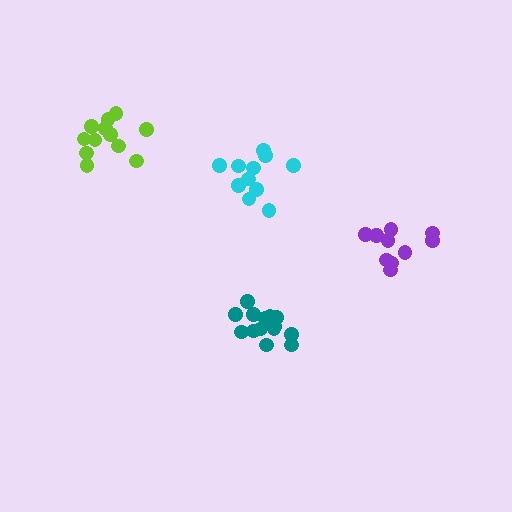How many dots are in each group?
Group 1: 11 dots, Group 2: 10 dots, Group 3: 12 dots, Group 4: 14 dots (47 total).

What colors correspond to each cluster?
The clusters are colored: cyan, purple, lime, teal.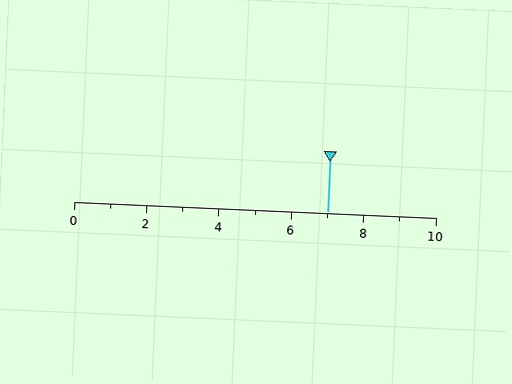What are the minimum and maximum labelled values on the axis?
The axis runs from 0 to 10.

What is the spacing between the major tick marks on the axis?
The major ticks are spaced 2 apart.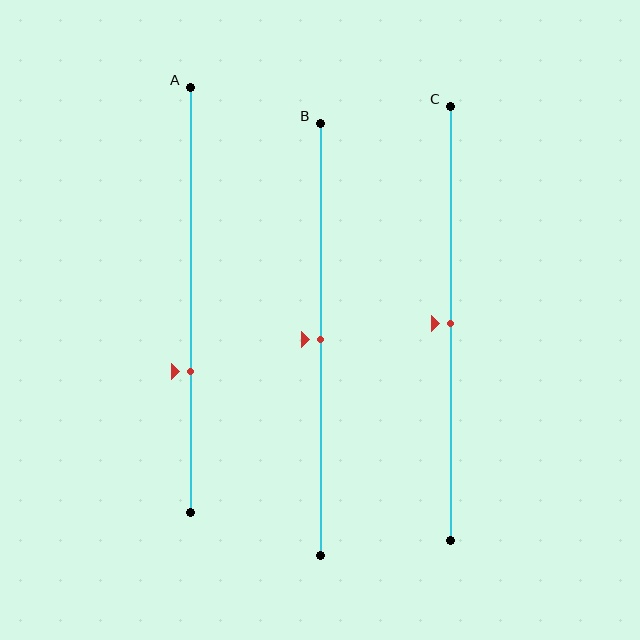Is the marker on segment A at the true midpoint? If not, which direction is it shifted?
No, the marker on segment A is shifted downward by about 17% of the segment length.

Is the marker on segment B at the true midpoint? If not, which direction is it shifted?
Yes, the marker on segment B is at the true midpoint.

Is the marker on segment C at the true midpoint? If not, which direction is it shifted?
Yes, the marker on segment C is at the true midpoint.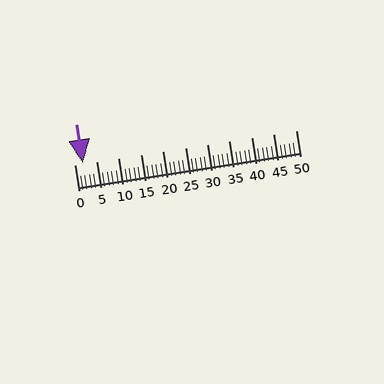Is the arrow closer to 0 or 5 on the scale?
The arrow is closer to 0.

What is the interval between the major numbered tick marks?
The major tick marks are spaced 5 units apart.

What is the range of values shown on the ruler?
The ruler shows values from 0 to 50.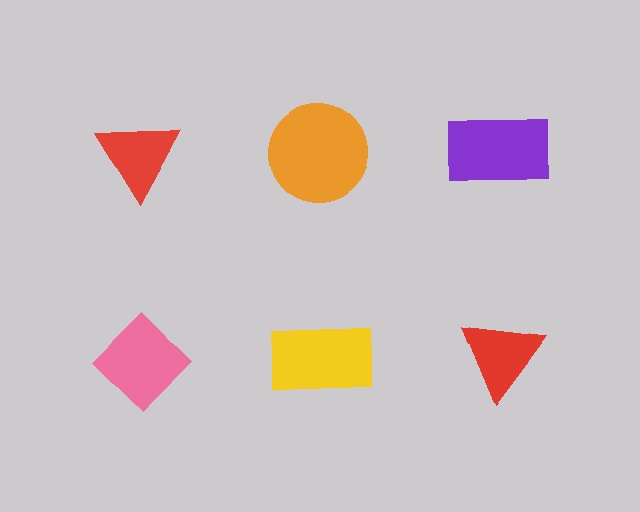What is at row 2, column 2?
A yellow rectangle.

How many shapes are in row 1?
3 shapes.